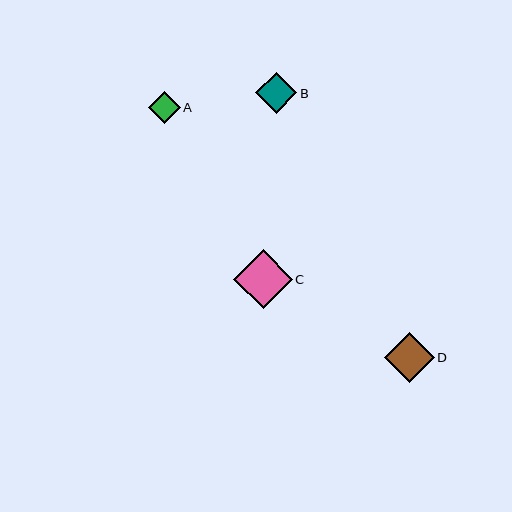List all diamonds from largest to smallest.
From largest to smallest: C, D, B, A.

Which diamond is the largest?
Diamond C is the largest with a size of approximately 58 pixels.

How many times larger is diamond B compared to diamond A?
Diamond B is approximately 1.3 times the size of diamond A.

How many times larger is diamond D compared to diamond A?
Diamond D is approximately 1.5 times the size of diamond A.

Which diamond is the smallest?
Diamond A is the smallest with a size of approximately 32 pixels.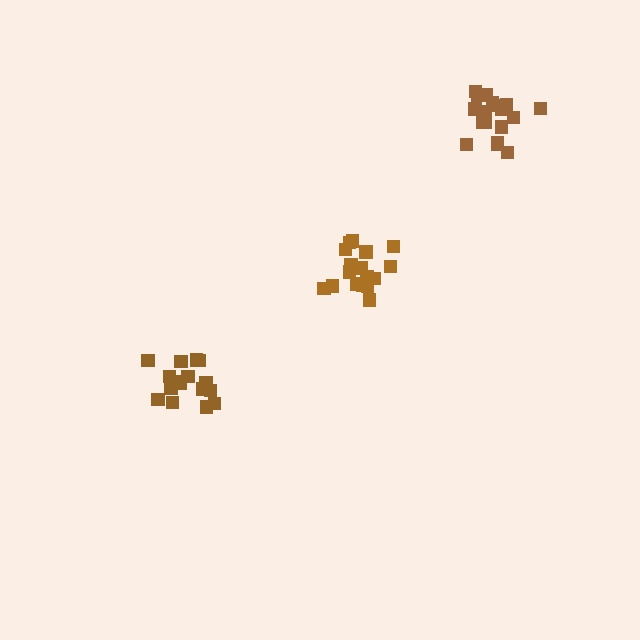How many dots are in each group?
Group 1: 17 dots, Group 2: 21 dots, Group 3: 17 dots (55 total).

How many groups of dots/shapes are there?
There are 3 groups.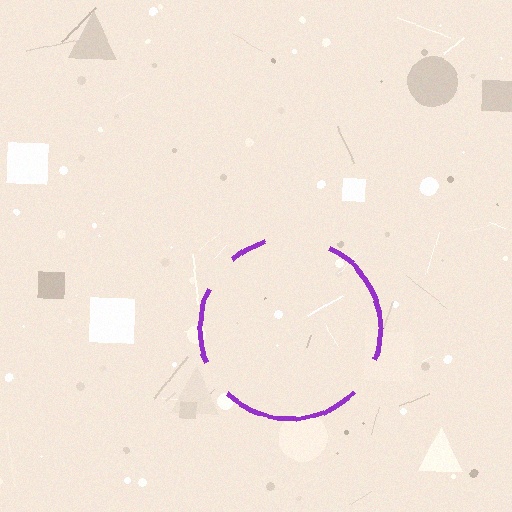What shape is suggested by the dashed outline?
The dashed outline suggests a circle.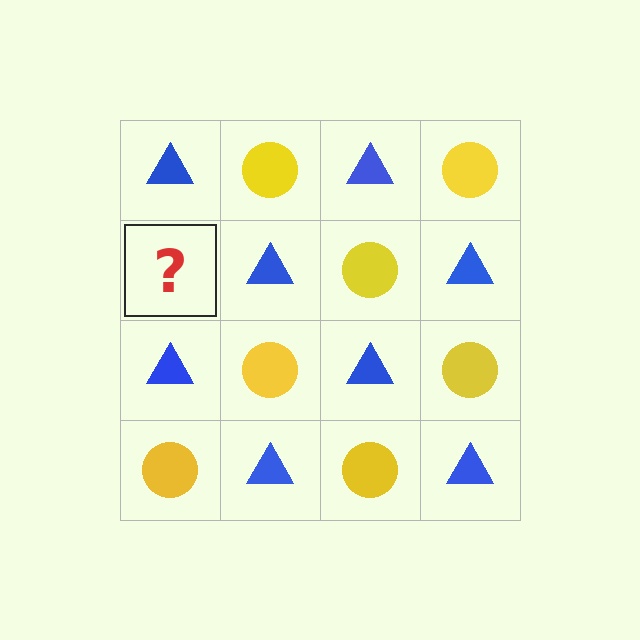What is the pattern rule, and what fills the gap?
The rule is that it alternates blue triangle and yellow circle in a checkerboard pattern. The gap should be filled with a yellow circle.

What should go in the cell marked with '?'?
The missing cell should contain a yellow circle.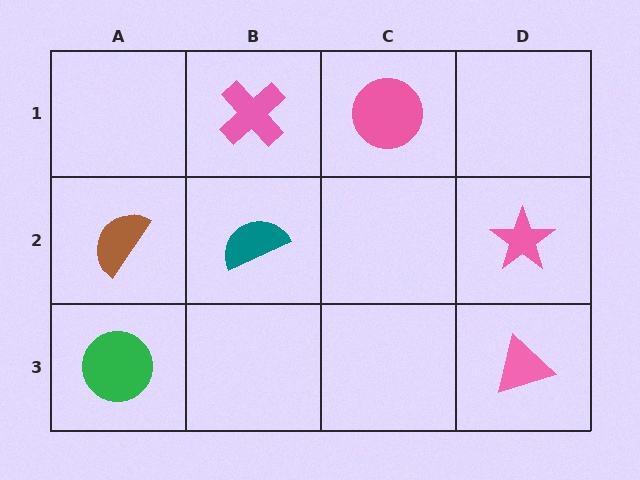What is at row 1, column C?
A pink circle.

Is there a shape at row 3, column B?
No, that cell is empty.